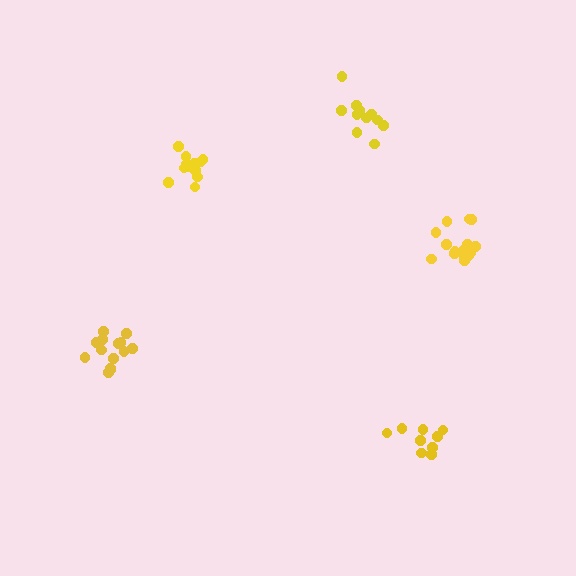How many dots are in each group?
Group 1: 14 dots, Group 2: 11 dots, Group 3: 15 dots, Group 4: 9 dots, Group 5: 12 dots (61 total).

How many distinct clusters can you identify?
There are 5 distinct clusters.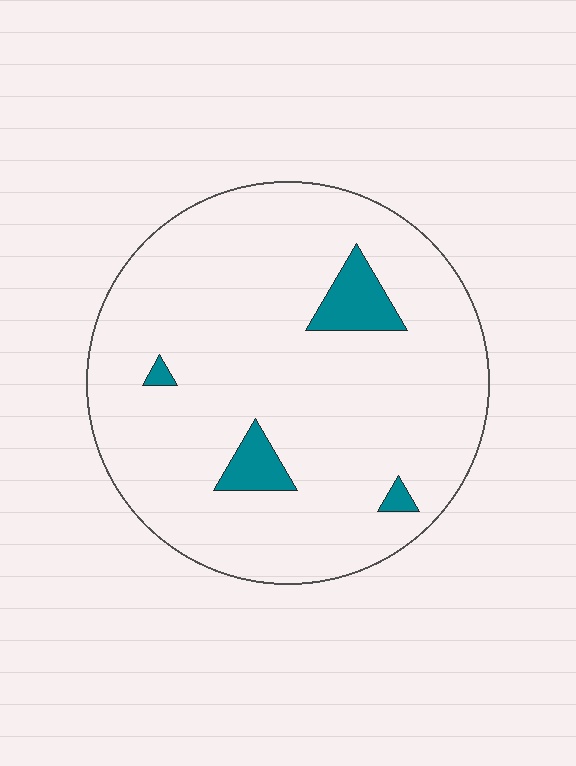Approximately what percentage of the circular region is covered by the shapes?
Approximately 5%.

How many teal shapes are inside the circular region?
4.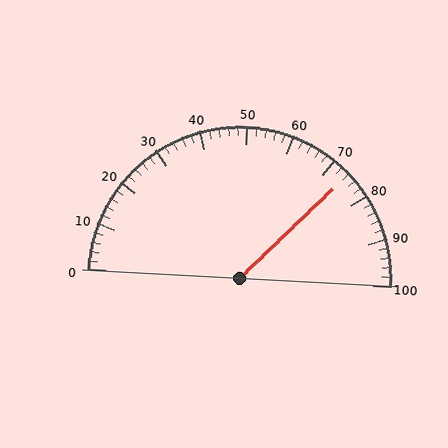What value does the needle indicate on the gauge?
The needle indicates approximately 74.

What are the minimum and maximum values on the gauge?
The gauge ranges from 0 to 100.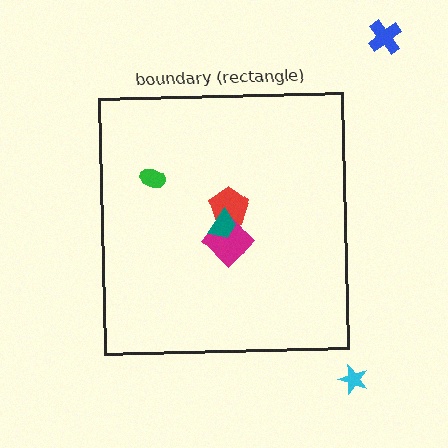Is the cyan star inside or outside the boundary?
Outside.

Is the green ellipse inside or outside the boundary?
Inside.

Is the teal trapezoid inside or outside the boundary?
Inside.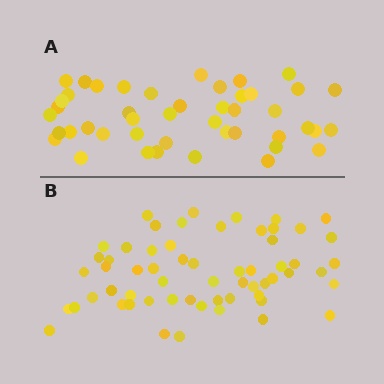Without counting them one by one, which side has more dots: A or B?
Region B (the bottom region) has more dots.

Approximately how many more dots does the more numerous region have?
Region B has approximately 15 more dots than region A.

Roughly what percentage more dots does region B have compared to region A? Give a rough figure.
About 35% more.